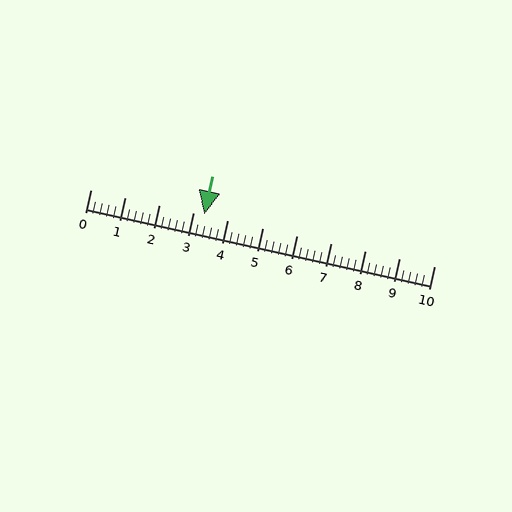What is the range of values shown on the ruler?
The ruler shows values from 0 to 10.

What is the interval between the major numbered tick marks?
The major tick marks are spaced 1 units apart.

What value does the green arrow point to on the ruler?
The green arrow points to approximately 3.3.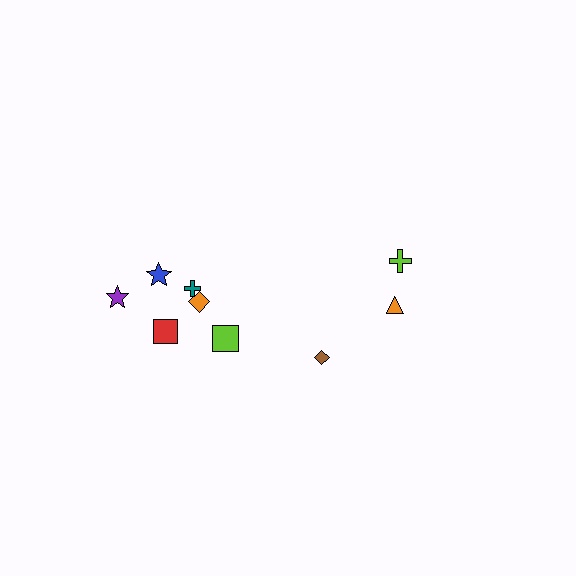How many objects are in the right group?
There are 3 objects.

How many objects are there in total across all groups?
There are 9 objects.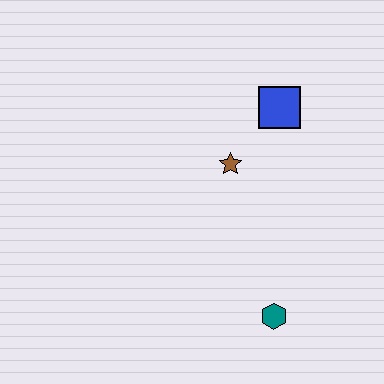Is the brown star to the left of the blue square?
Yes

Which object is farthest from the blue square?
The teal hexagon is farthest from the blue square.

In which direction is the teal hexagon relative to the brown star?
The teal hexagon is below the brown star.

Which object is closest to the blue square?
The brown star is closest to the blue square.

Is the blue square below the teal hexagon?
No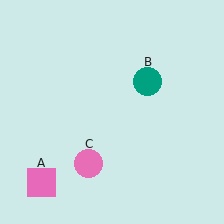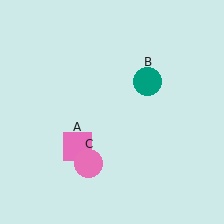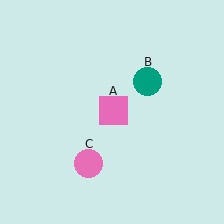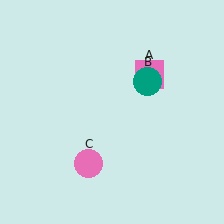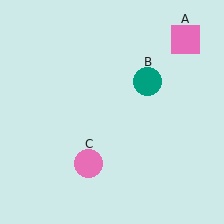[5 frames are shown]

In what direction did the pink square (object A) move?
The pink square (object A) moved up and to the right.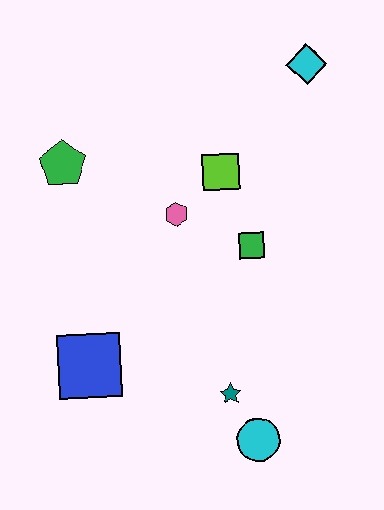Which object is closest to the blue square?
The teal star is closest to the blue square.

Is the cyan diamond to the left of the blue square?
No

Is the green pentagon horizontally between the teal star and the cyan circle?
No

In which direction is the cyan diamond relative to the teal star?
The cyan diamond is above the teal star.